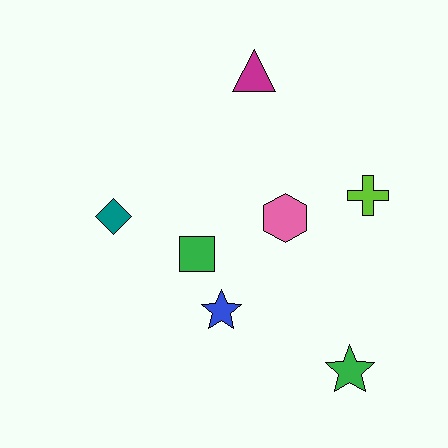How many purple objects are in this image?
There are no purple objects.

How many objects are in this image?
There are 7 objects.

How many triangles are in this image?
There is 1 triangle.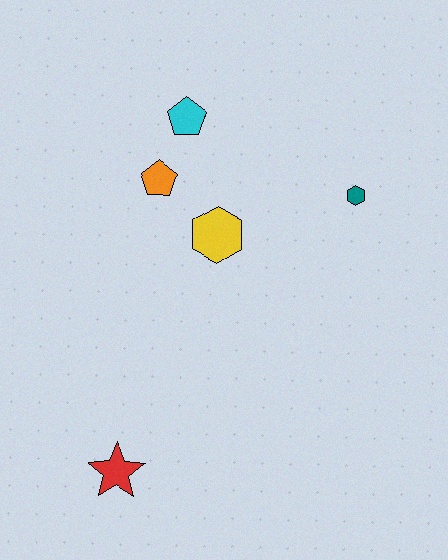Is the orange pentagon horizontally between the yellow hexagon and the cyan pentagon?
No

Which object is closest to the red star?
The yellow hexagon is closest to the red star.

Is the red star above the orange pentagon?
No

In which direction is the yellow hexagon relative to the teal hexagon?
The yellow hexagon is to the left of the teal hexagon.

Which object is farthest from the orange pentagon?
The red star is farthest from the orange pentagon.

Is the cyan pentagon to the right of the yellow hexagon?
No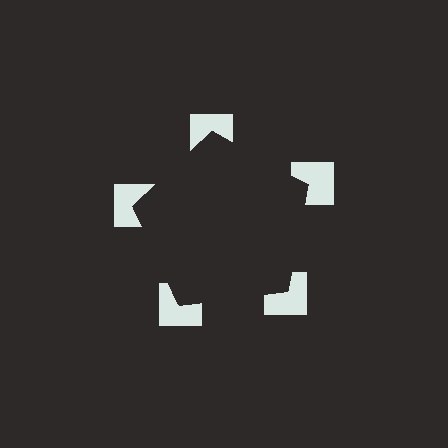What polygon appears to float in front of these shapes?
An illusory pentagon — its edges are inferred from the aligned wedge cuts in the notched squares, not physically drawn.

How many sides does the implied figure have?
5 sides.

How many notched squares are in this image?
There are 5 — one at each vertex of the illusory pentagon.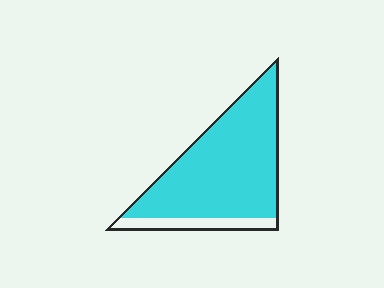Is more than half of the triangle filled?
Yes.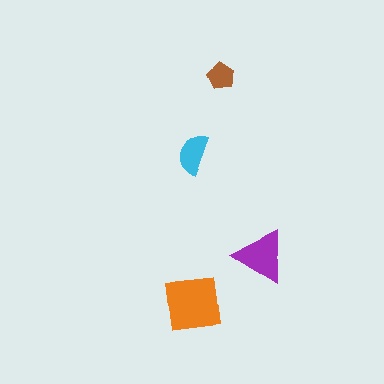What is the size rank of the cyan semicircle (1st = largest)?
3rd.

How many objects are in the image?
There are 4 objects in the image.